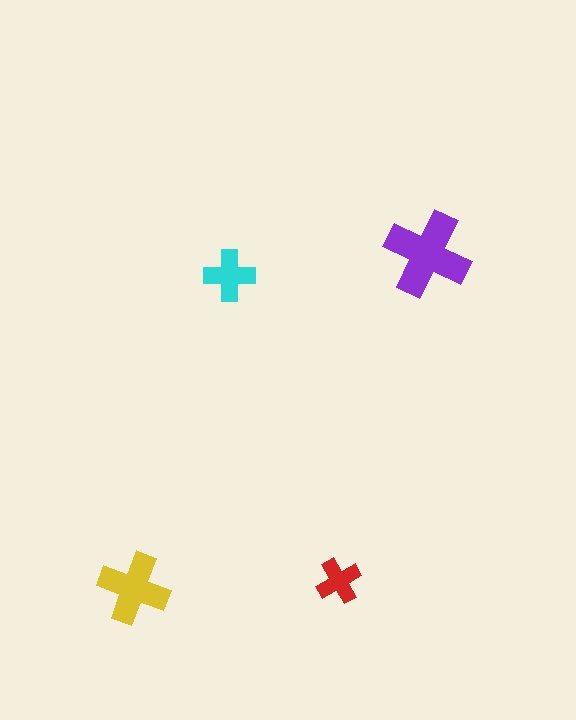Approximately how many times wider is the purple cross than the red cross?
About 2 times wider.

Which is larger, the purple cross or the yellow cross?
The purple one.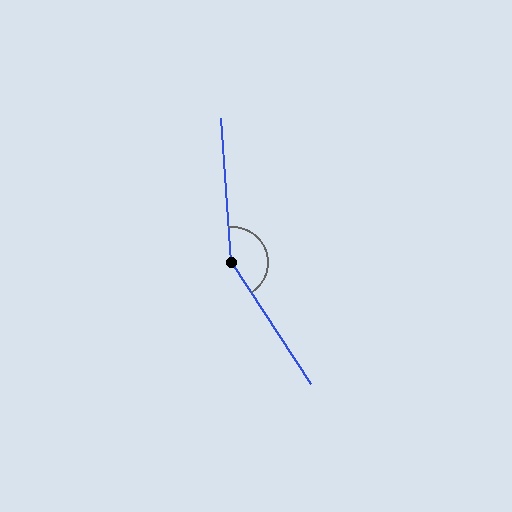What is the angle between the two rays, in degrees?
Approximately 151 degrees.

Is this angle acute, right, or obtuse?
It is obtuse.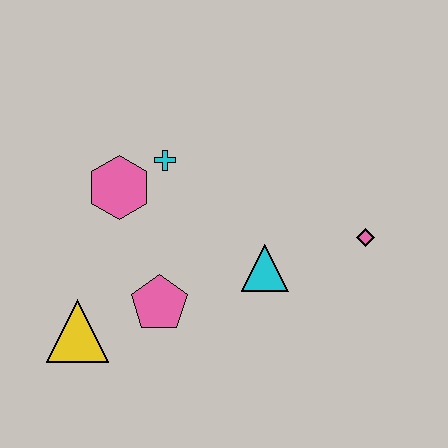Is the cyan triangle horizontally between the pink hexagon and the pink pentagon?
No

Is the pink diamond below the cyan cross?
Yes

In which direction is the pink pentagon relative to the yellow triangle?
The pink pentagon is to the right of the yellow triangle.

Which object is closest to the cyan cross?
The pink hexagon is closest to the cyan cross.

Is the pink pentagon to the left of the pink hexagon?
No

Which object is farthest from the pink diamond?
The yellow triangle is farthest from the pink diamond.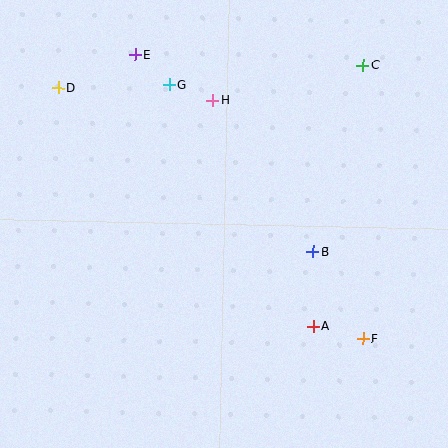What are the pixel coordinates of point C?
Point C is at (363, 65).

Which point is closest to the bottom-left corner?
Point A is closest to the bottom-left corner.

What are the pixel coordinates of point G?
Point G is at (169, 84).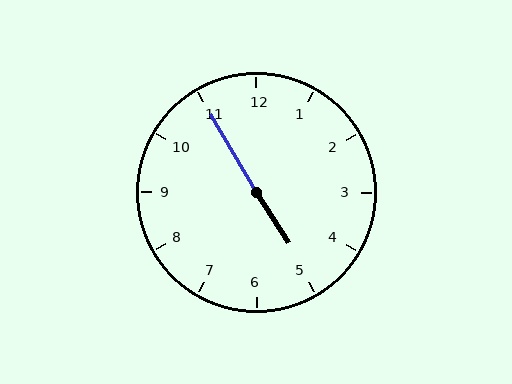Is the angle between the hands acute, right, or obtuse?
It is obtuse.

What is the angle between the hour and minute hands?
Approximately 178 degrees.